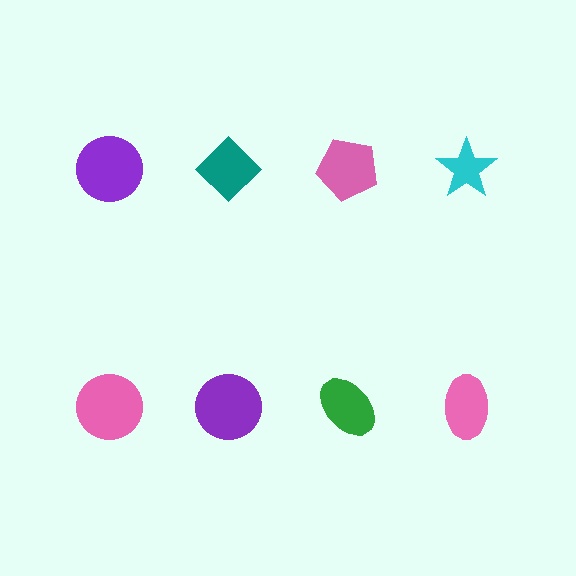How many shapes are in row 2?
4 shapes.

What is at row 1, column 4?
A cyan star.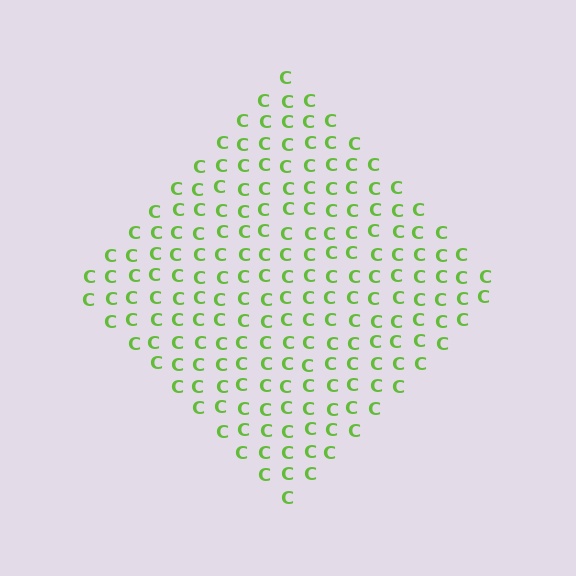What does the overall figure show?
The overall figure shows a diamond.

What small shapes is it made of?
It is made of small letter C's.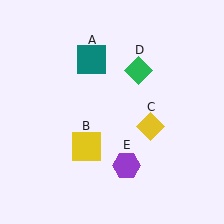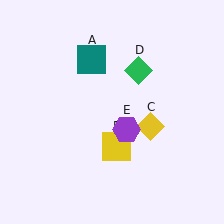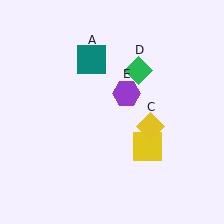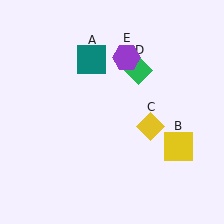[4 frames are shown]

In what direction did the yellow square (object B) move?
The yellow square (object B) moved right.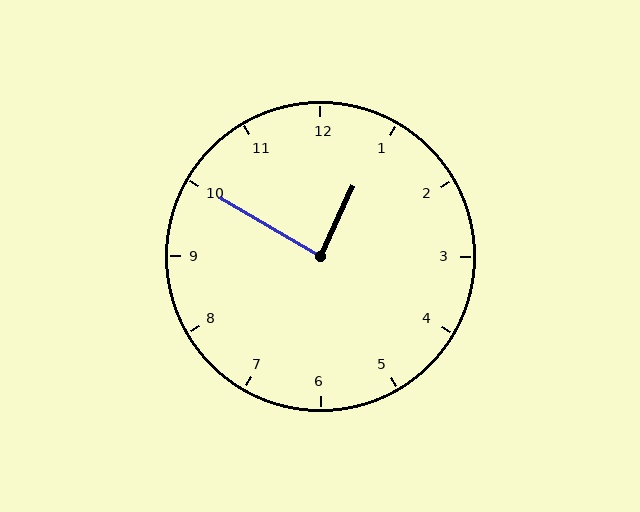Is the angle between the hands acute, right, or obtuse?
It is right.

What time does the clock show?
12:50.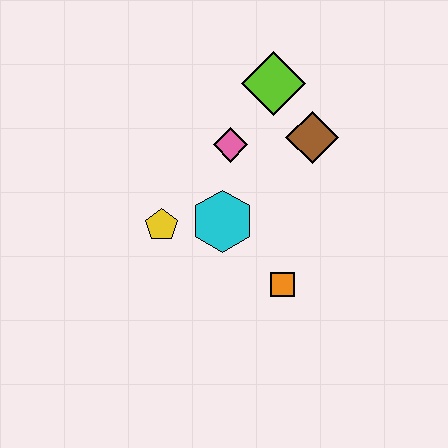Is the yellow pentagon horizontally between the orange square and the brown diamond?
No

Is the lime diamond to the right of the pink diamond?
Yes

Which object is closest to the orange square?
The cyan hexagon is closest to the orange square.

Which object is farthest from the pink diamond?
The orange square is farthest from the pink diamond.